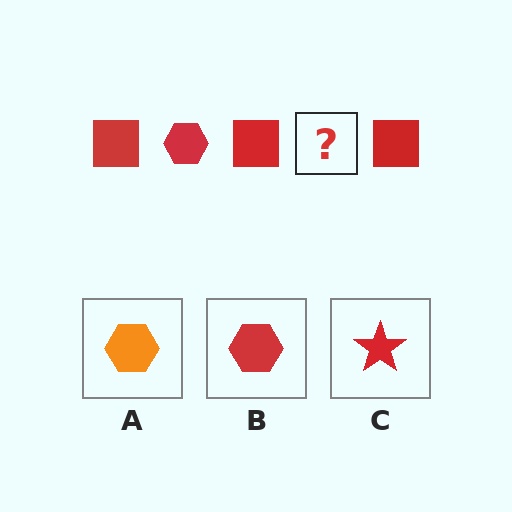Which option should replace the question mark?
Option B.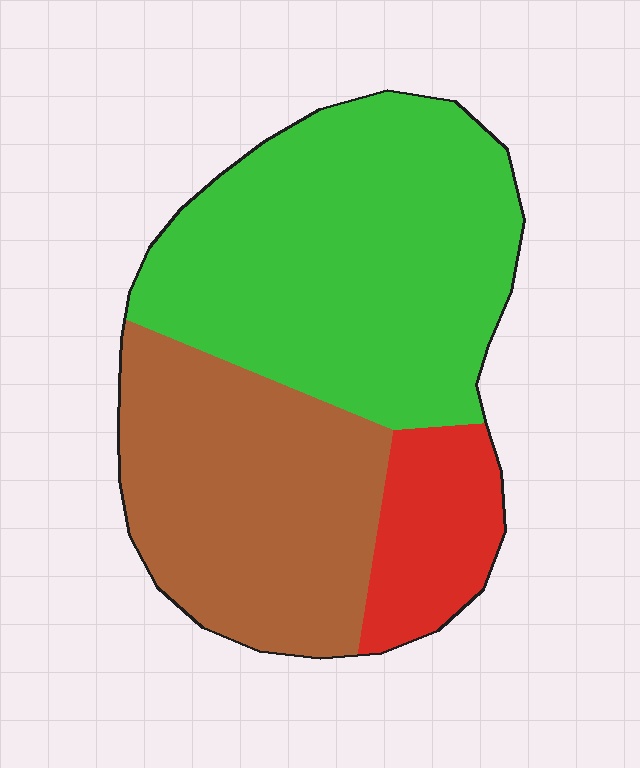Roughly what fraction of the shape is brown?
Brown takes up between a third and a half of the shape.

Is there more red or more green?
Green.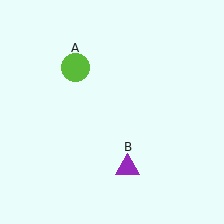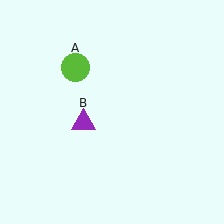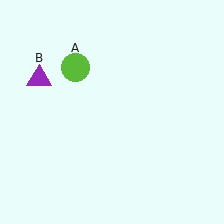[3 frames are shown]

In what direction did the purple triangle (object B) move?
The purple triangle (object B) moved up and to the left.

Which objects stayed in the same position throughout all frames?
Lime circle (object A) remained stationary.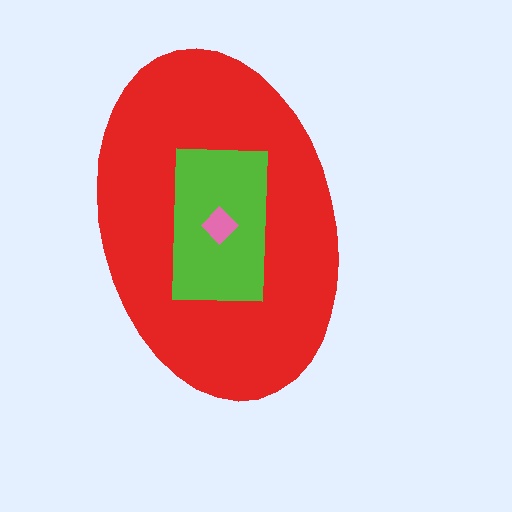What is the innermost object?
The pink diamond.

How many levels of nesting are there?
3.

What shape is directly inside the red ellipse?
The lime rectangle.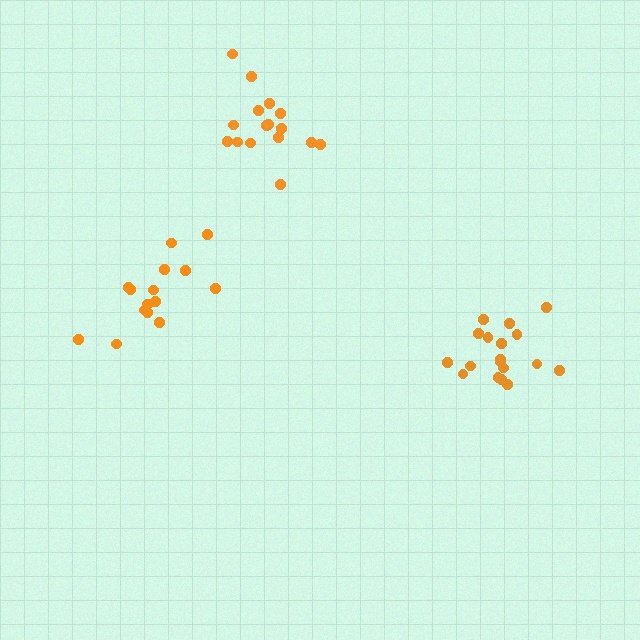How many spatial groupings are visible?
There are 3 spatial groupings.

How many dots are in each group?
Group 1: 15 dots, Group 2: 18 dots, Group 3: 16 dots (49 total).